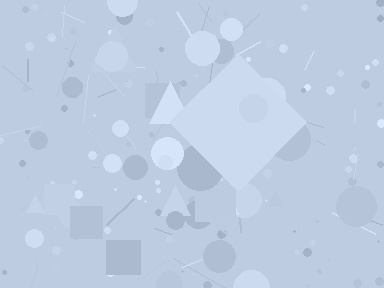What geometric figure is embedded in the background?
A diamond is embedded in the background.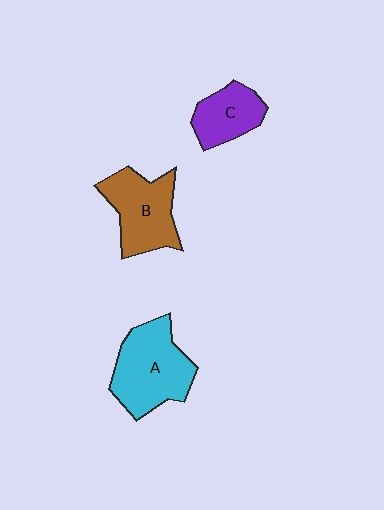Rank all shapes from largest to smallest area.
From largest to smallest: A (cyan), B (brown), C (purple).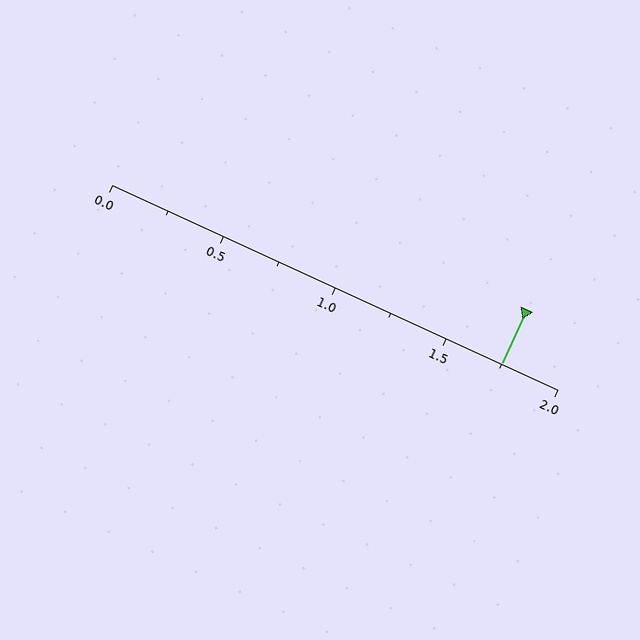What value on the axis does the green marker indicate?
The marker indicates approximately 1.75.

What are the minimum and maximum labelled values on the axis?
The axis runs from 0.0 to 2.0.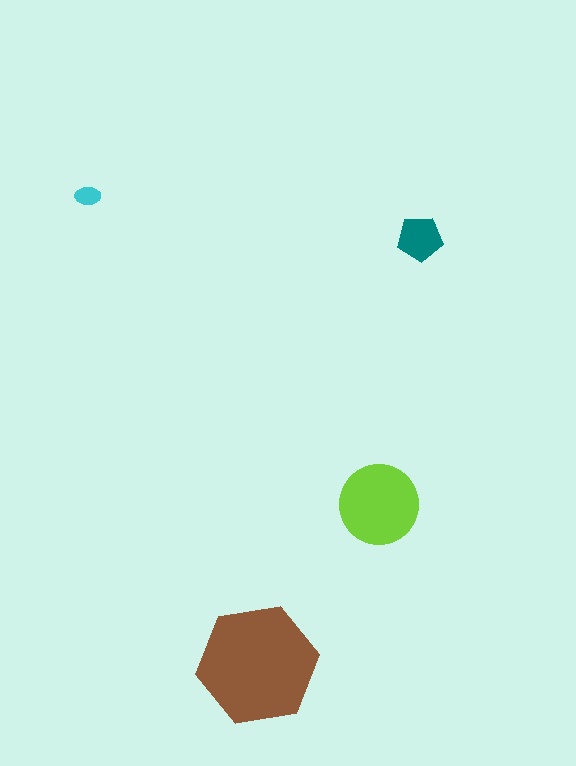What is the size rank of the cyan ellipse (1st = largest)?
4th.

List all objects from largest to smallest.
The brown hexagon, the lime circle, the teal pentagon, the cyan ellipse.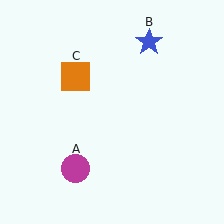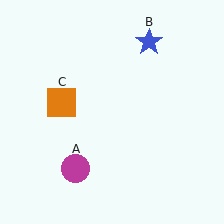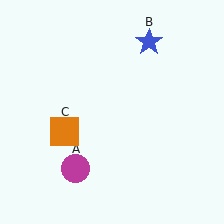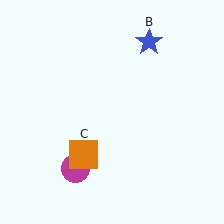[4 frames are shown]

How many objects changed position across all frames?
1 object changed position: orange square (object C).